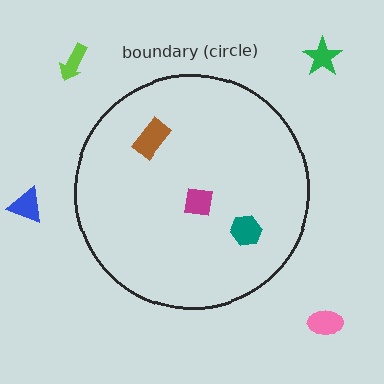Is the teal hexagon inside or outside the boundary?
Inside.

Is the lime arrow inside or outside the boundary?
Outside.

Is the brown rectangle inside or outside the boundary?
Inside.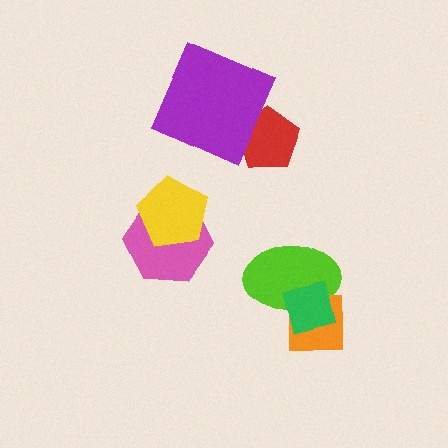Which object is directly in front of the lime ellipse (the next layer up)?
The orange square is directly in front of the lime ellipse.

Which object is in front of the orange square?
The green square is in front of the orange square.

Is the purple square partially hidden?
No, no other shape covers it.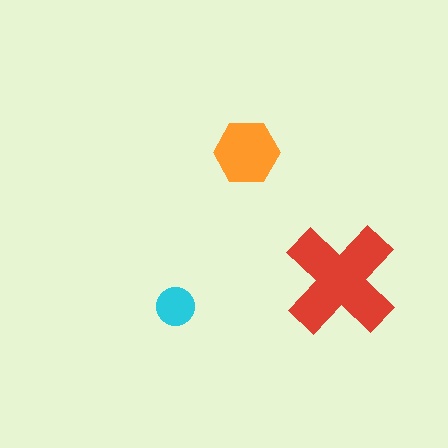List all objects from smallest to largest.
The cyan circle, the orange hexagon, the red cross.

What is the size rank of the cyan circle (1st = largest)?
3rd.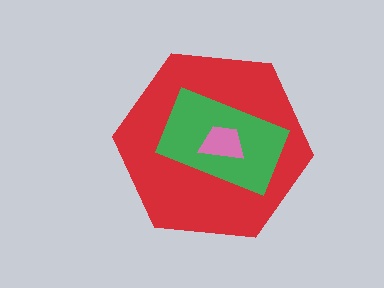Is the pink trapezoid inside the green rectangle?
Yes.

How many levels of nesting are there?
3.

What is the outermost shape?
The red hexagon.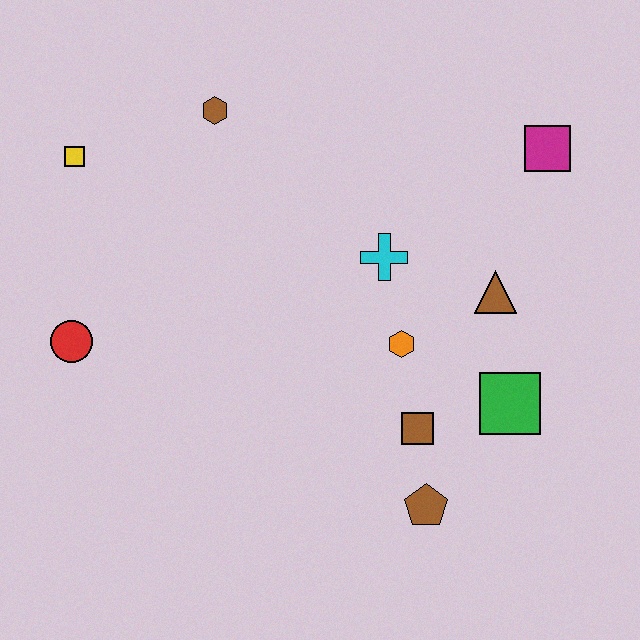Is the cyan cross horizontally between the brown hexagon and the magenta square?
Yes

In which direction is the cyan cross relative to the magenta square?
The cyan cross is to the left of the magenta square.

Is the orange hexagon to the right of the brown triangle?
No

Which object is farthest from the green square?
The yellow square is farthest from the green square.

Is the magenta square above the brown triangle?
Yes